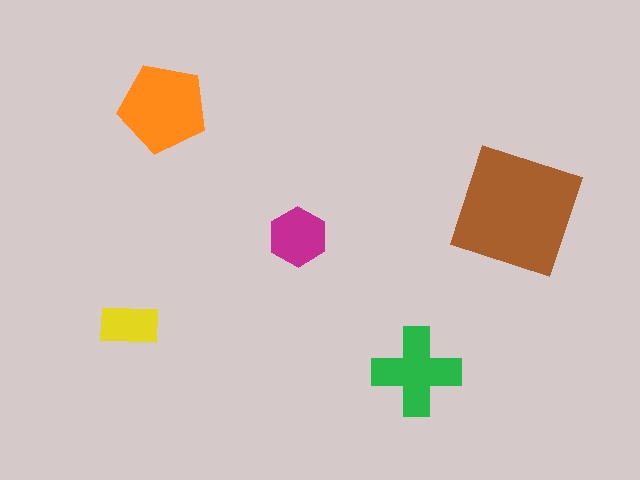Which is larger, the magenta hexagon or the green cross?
The green cross.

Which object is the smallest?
The yellow rectangle.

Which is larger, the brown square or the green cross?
The brown square.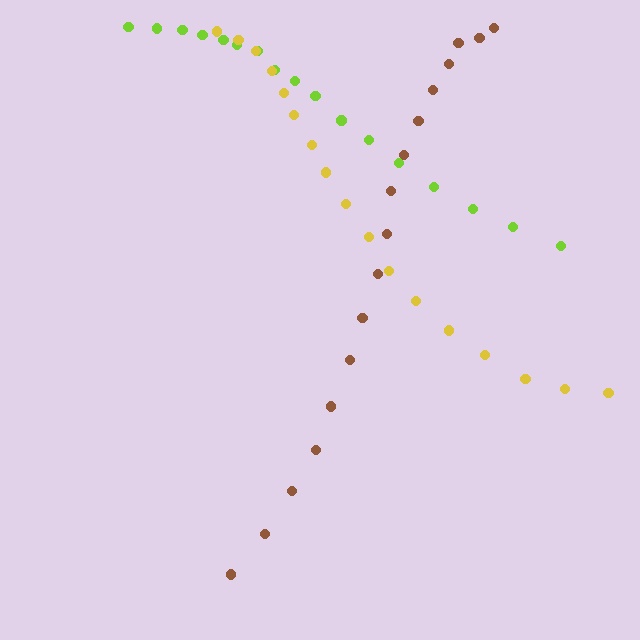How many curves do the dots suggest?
There are 3 distinct paths.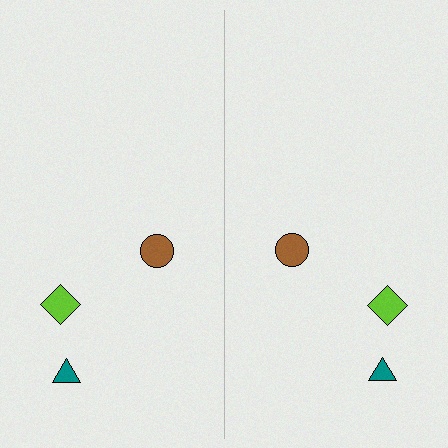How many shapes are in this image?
There are 6 shapes in this image.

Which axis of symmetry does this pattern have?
The pattern has a vertical axis of symmetry running through the center of the image.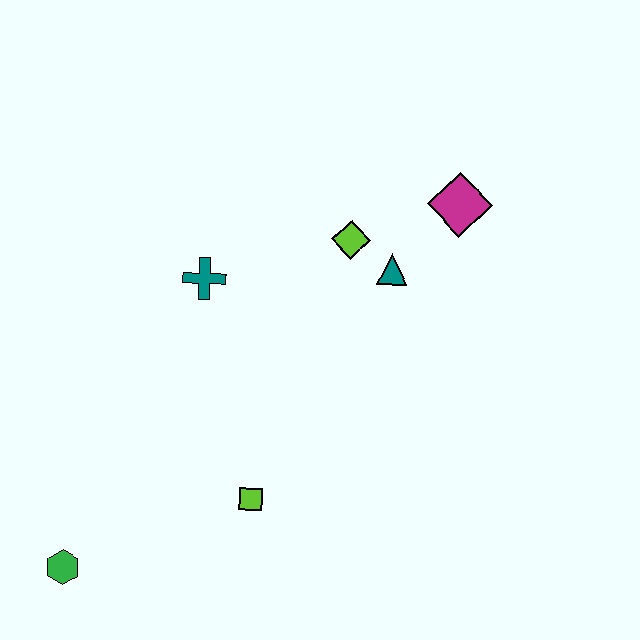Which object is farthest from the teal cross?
The green hexagon is farthest from the teal cross.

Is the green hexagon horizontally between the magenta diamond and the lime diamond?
No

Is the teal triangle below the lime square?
No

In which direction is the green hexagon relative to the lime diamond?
The green hexagon is below the lime diamond.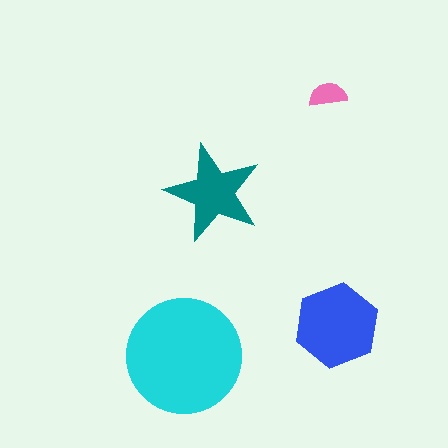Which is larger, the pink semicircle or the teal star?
The teal star.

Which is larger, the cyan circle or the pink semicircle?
The cyan circle.